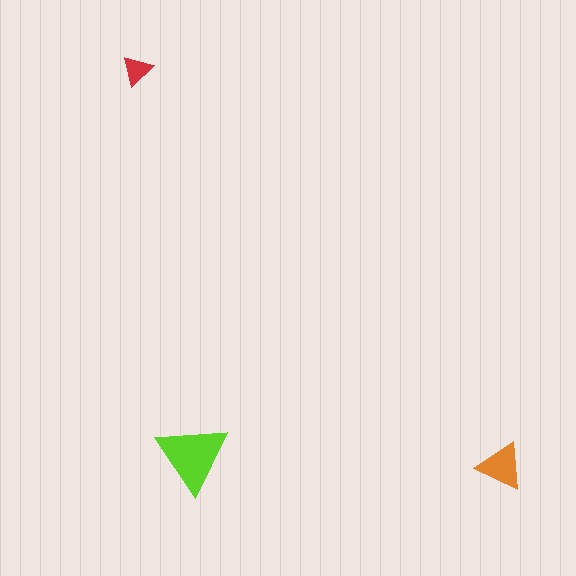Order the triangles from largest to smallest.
the lime one, the orange one, the red one.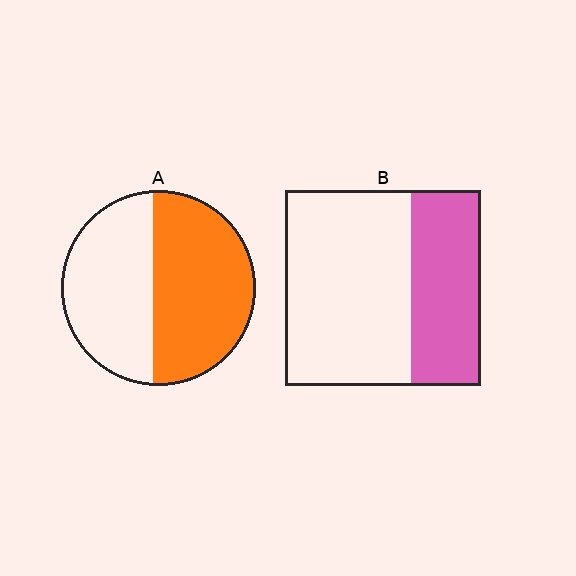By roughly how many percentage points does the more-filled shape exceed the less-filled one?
By roughly 20 percentage points (A over B).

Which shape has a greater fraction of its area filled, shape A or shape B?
Shape A.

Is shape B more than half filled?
No.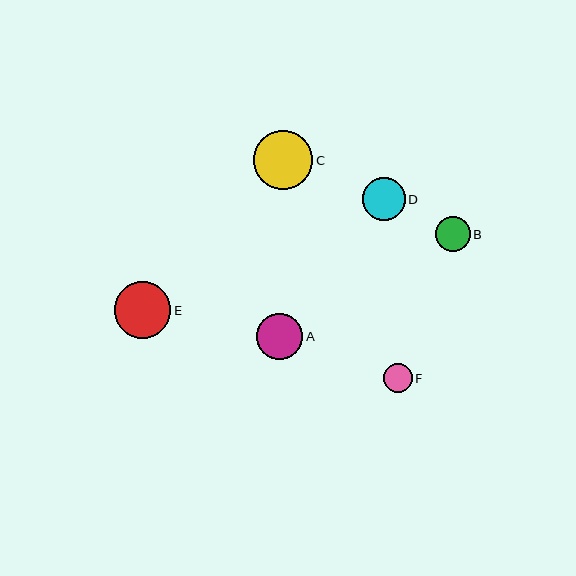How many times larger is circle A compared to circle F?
Circle A is approximately 1.6 times the size of circle F.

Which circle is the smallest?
Circle F is the smallest with a size of approximately 29 pixels.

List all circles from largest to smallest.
From largest to smallest: C, E, A, D, B, F.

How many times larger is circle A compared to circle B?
Circle A is approximately 1.3 times the size of circle B.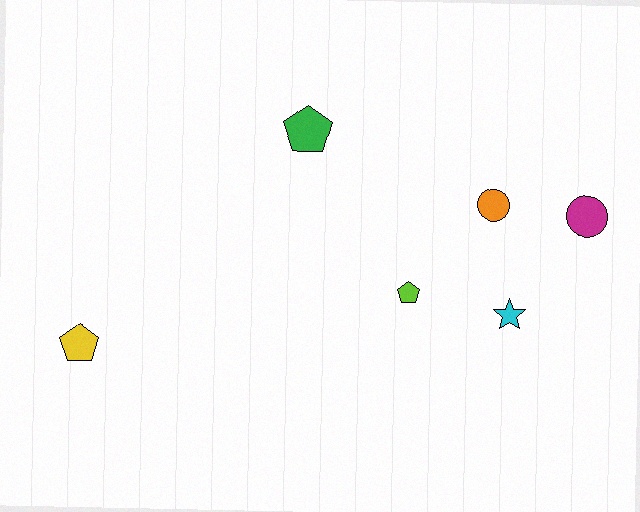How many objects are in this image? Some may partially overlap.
There are 6 objects.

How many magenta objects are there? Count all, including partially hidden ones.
There is 1 magenta object.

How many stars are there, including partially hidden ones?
There is 1 star.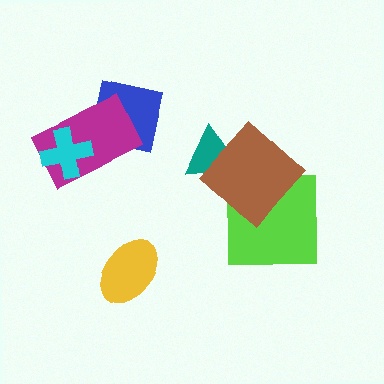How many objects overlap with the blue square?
1 object overlaps with the blue square.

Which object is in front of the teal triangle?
The brown diamond is in front of the teal triangle.